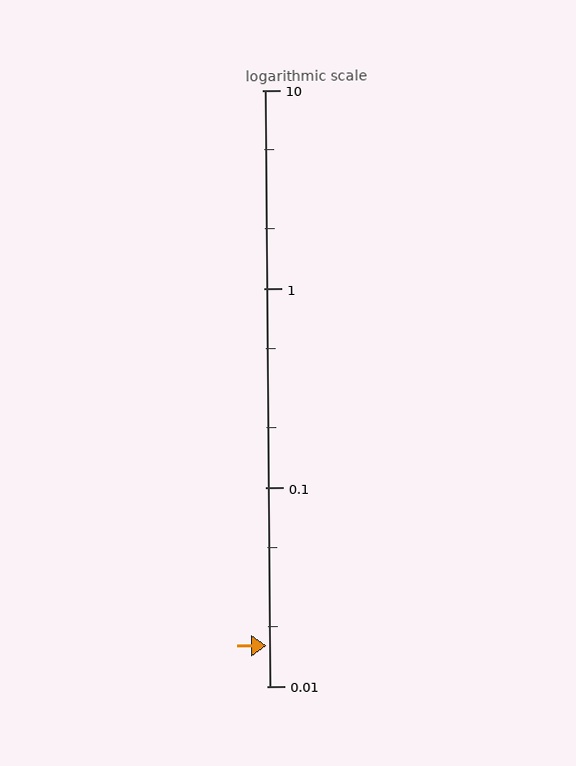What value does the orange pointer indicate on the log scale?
The pointer indicates approximately 0.016.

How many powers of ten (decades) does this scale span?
The scale spans 3 decades, from 0.01 to 10.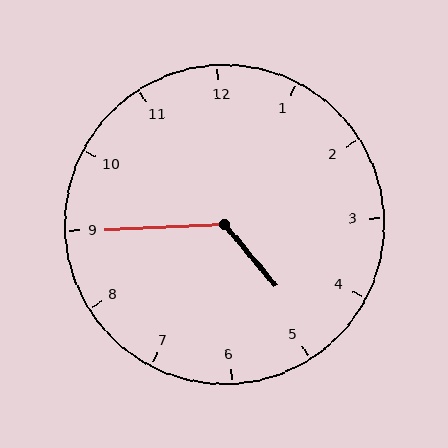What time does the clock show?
4:45.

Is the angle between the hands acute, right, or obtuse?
It is obtuse.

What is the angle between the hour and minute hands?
Approximately 128 degrees.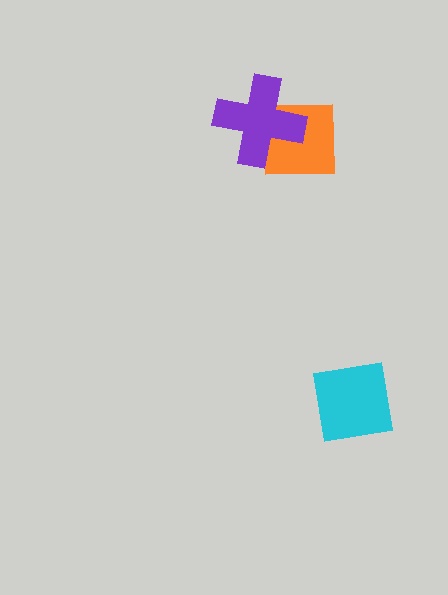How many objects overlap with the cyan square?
0 objects overlap with the cyan square.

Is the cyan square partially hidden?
No, no other shape covers it.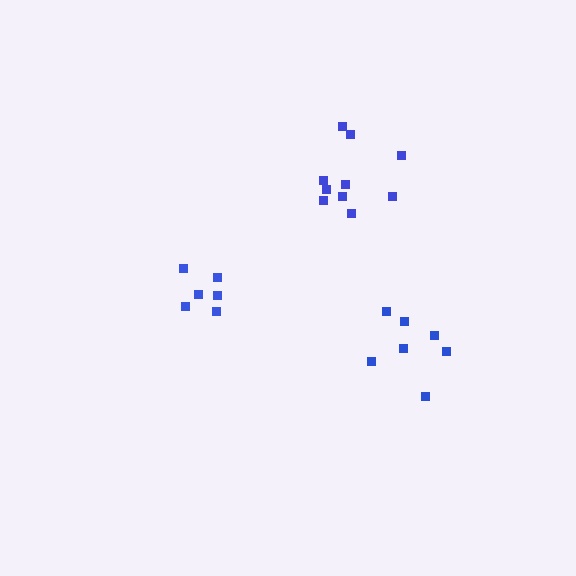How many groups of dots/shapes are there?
There are 3 groups.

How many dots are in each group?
Group 1: 10 dots, Group 2: 7 dots, Group 3: 6 dots (23 total).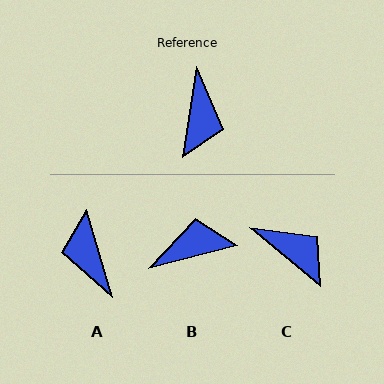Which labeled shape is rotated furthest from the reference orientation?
A, about 155 degrees away.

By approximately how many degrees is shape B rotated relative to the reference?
Approximately 114 degrees counter-clockwise.